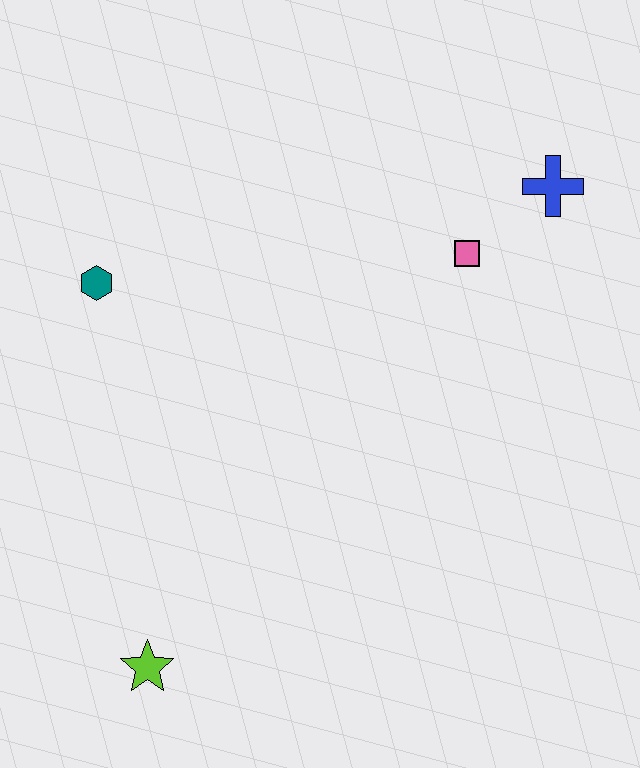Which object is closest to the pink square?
The blue cross is closest to the pink square.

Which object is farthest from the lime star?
The blue cross is farthest from the lime star.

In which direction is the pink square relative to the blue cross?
The pink square is to the left of the blue cross.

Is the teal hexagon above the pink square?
No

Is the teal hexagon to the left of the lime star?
Yes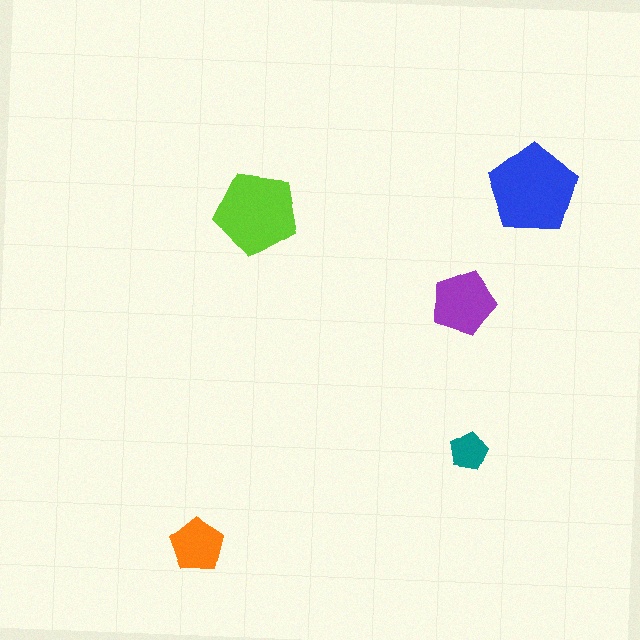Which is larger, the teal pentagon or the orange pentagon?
The orange one.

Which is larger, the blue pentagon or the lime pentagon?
The blue one.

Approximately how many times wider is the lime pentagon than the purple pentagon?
About 1.5 times wider.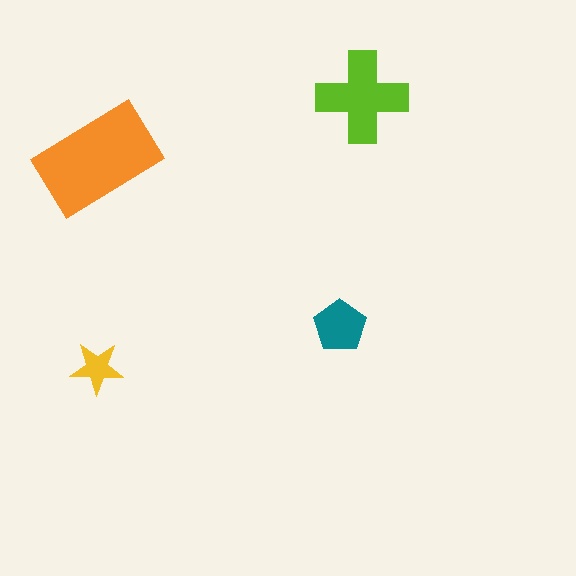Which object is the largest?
The orange rectangle.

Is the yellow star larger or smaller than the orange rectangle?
Smaller.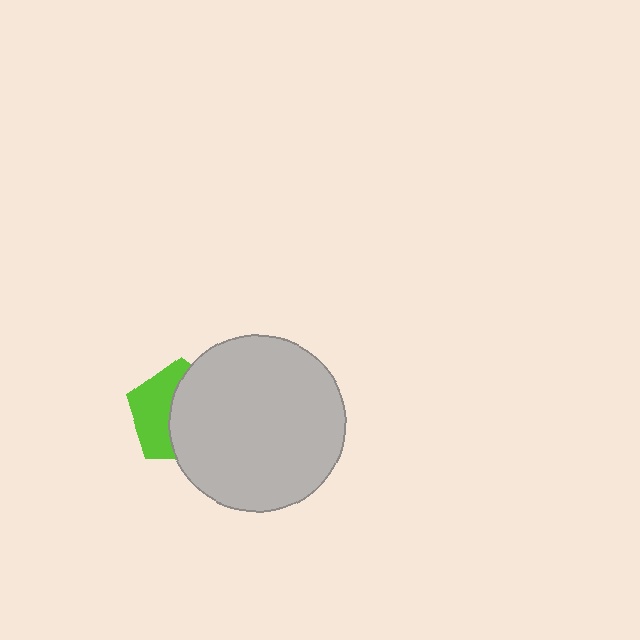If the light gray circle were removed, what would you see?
You would see the complete lime pentagon.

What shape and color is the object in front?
The object in front is a light gray circle.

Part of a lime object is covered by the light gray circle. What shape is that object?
It is a pentagon.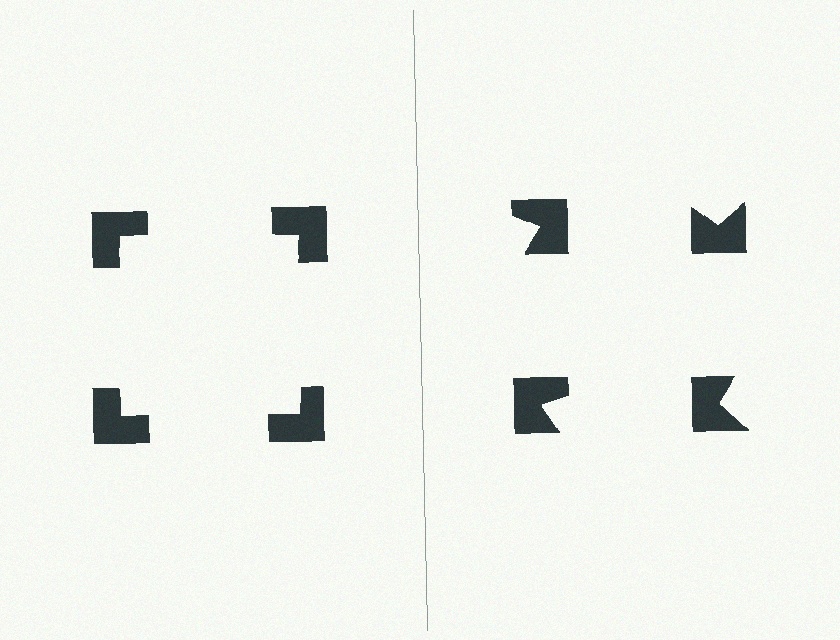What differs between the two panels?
The notched squares are positioned identically on both sides; only the wedge orientations differ. On the left they align to a square; on the right they are misaligned.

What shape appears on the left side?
An illusory square.